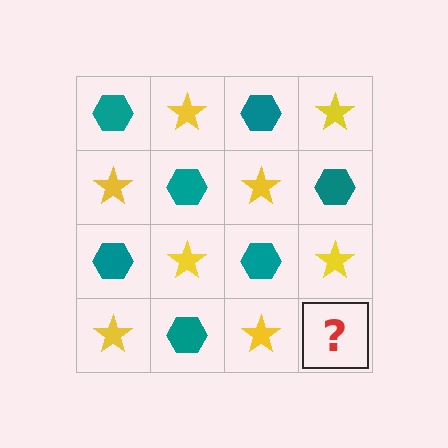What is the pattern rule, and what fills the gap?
The rule is that it alternates teal hexagon and yellow star in a checkerboard pattern. The gap should be filled with a teal hexagon.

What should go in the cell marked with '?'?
The missing cell should contain a teal hexagon.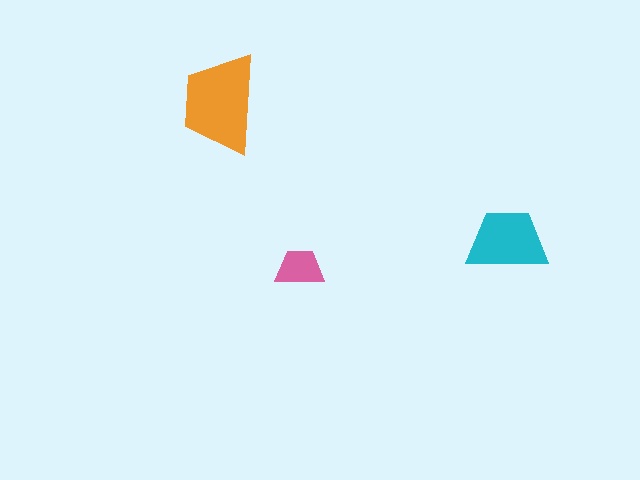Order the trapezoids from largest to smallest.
the orange one, the cyan one, the pink one.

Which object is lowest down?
The pink trapezoid is bottommost.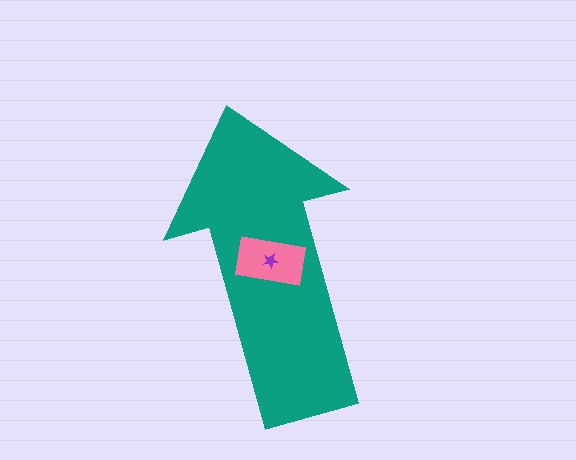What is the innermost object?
The purple star.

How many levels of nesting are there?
3.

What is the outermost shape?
The teal arrow.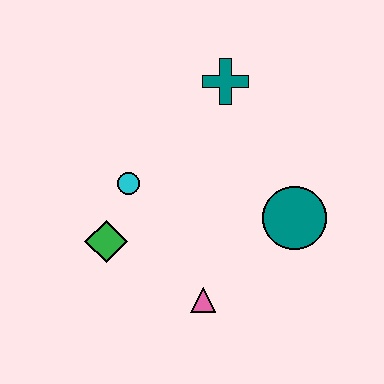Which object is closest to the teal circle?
The pink triangle is closest to the teal circle.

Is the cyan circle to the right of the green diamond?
Yes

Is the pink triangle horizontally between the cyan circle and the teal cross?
Yes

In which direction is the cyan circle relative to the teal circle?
The cyan circle is to the left of the teal circle.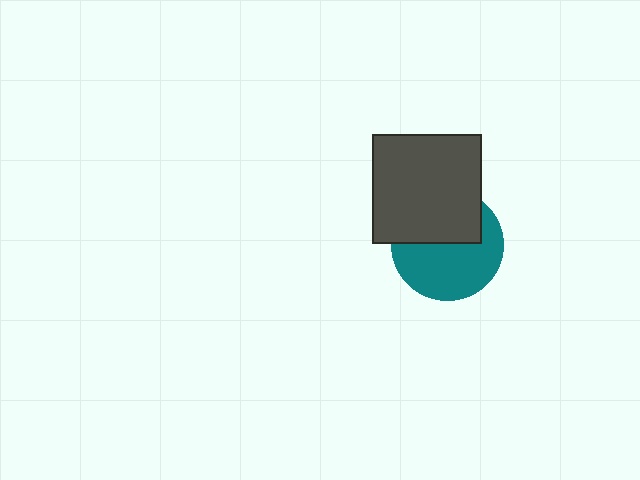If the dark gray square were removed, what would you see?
You would see the complete teal circle.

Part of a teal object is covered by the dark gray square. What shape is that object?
It is a circle.